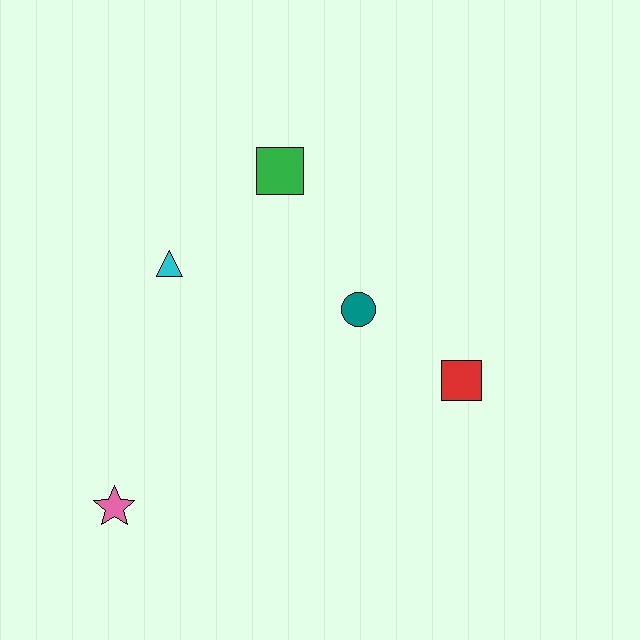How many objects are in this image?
There are 5 objects.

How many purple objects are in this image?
There are no purple objects.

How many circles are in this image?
There is 1 circle.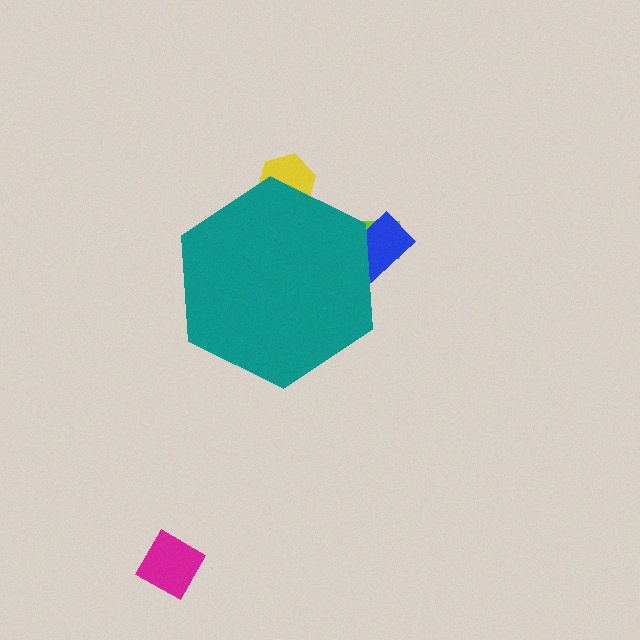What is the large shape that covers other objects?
A teal hexagon.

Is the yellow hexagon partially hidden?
Yes, the yellow hexagon is partially hidden behind the teal hexagon.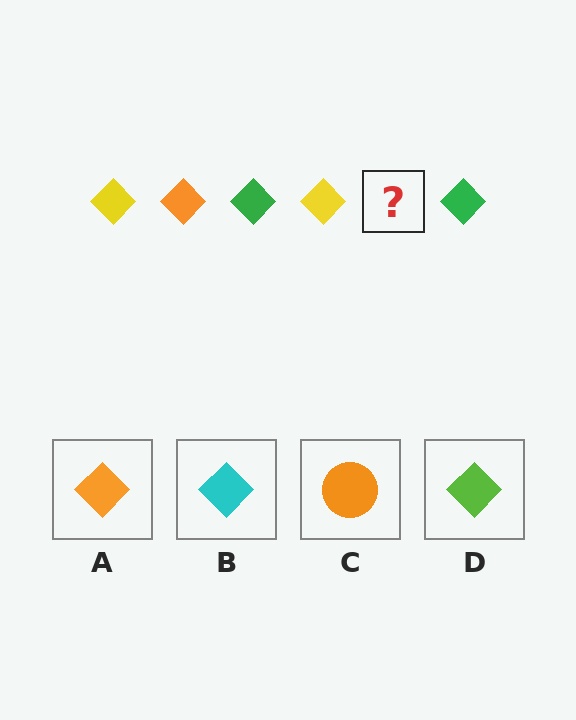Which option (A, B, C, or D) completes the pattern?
A.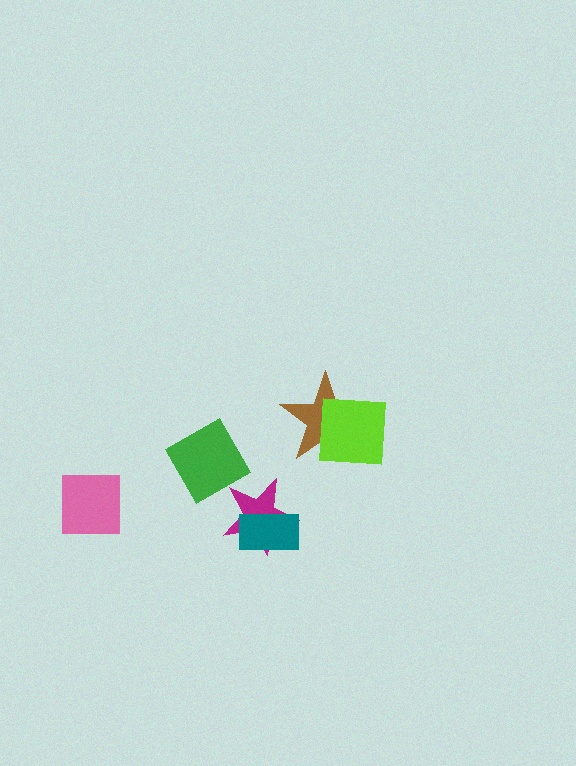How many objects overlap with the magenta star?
2 objects overlap with the magenta star.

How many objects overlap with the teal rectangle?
1 object overlaps with the teal rectangle.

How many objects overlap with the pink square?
0 objects overlap with the pink square.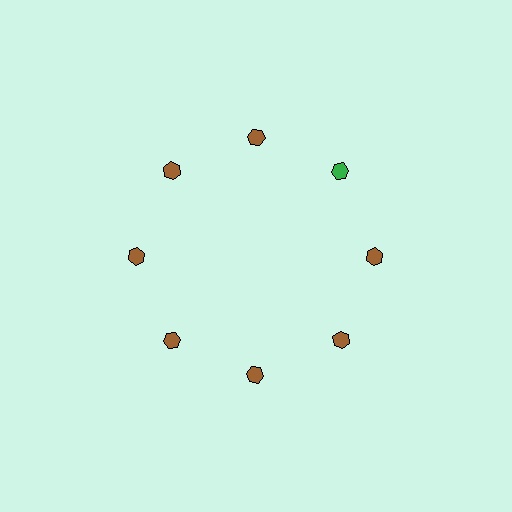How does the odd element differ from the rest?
It has a different color: green instead of brown.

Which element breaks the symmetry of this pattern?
The green hexagon at roughly the 2 o'clock position breaks the symmetry. All other shapes are brown hexagons.